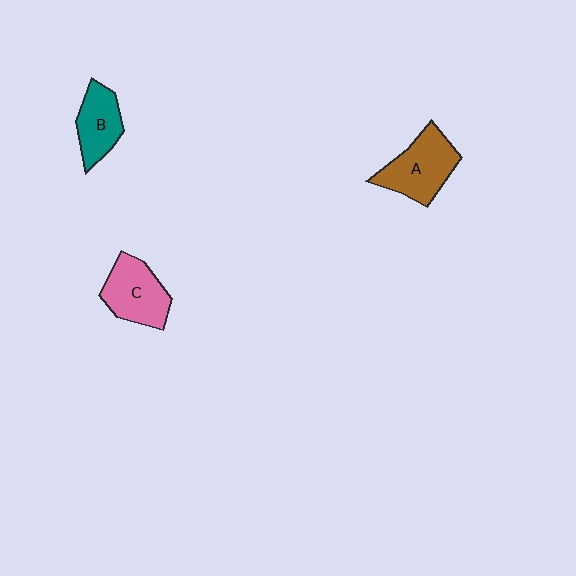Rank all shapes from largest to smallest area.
From largest to smallest: A (brown), C (pink), B (teal).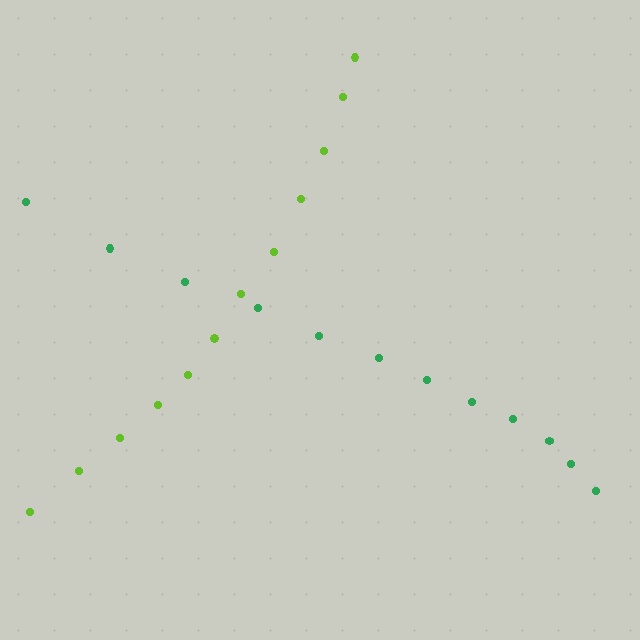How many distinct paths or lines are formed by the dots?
There are 2 distinct paths.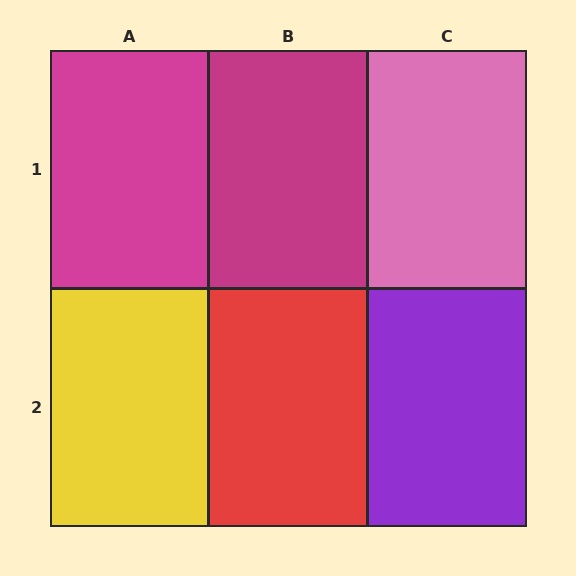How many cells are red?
1 cell is red.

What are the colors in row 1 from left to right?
Magenta, magenta, pink.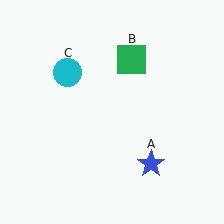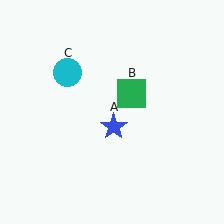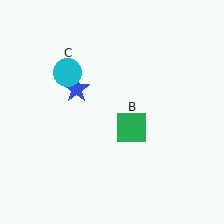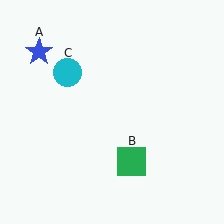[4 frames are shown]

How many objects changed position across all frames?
2 objects changed position: blue star (object A), green square (object B).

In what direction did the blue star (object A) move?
The blue star (object A) moved up and to the left.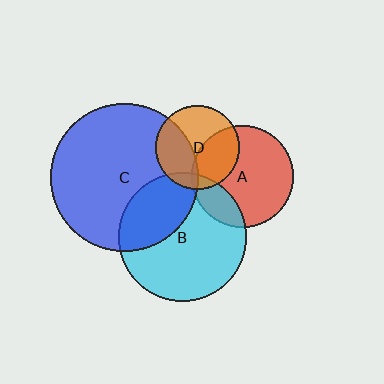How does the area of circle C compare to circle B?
Approximately 1.3 times.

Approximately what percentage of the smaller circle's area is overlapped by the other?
Approximately 10%.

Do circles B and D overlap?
Yes.